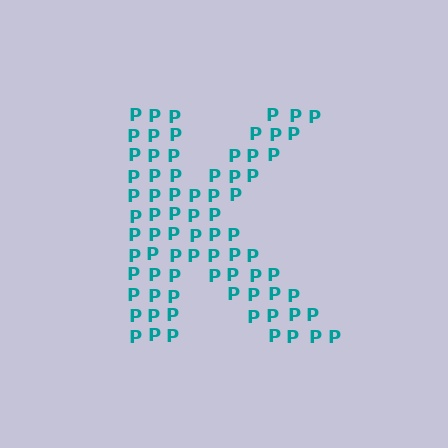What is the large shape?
The large shape is the letter K.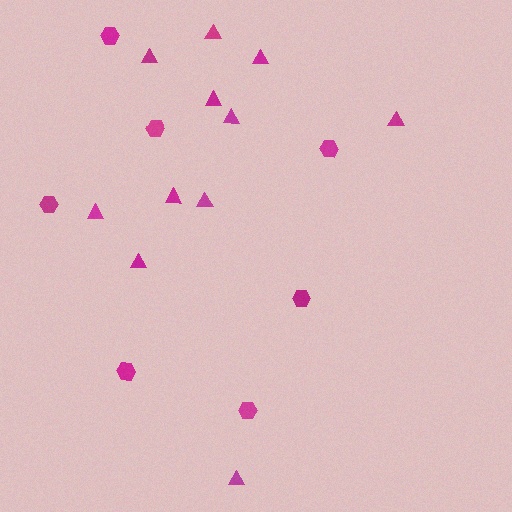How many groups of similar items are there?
There are 2 groups: one group of hexagons (7) and one group of triangles (11).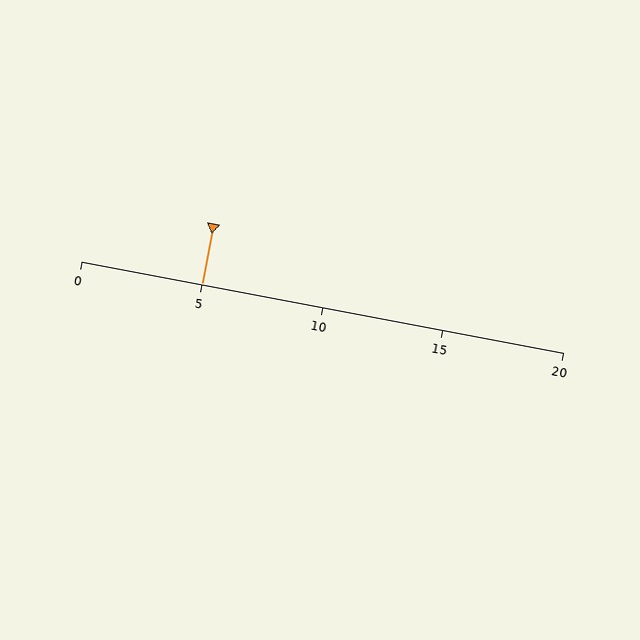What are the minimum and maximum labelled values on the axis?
The axis runs from 0 to 20.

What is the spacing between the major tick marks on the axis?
The major ticks are spaced 5 apart.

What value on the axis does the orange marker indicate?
The marker indicates approximately 5.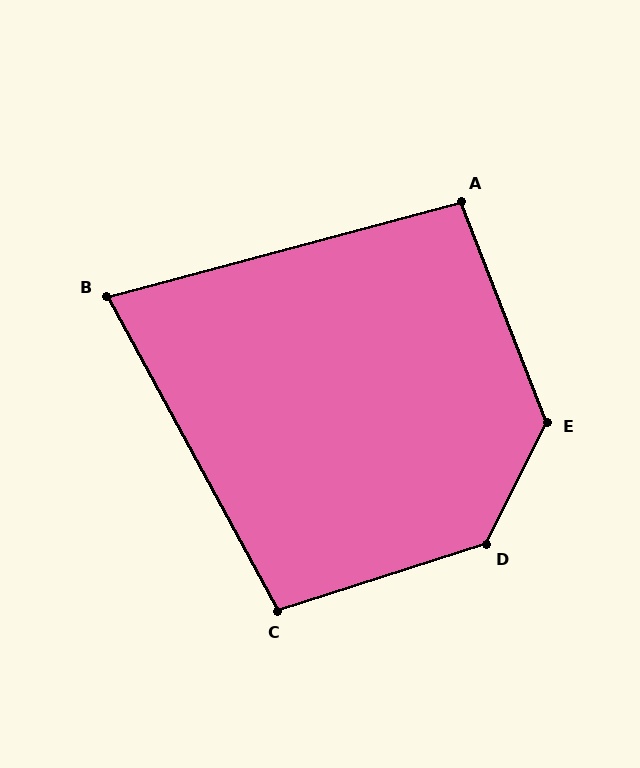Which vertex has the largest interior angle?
D, at approximately 135 degrees.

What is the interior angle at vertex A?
Approximately 96 degrees (obtuse).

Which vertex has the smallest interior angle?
B, at approximately 76 degrees.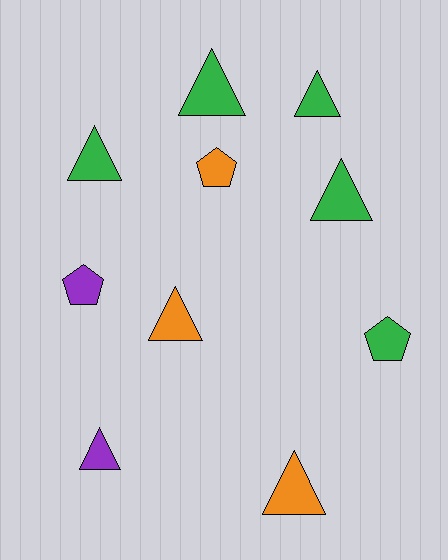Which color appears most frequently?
Green, with 5 objects.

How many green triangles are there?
There are 4 green triangles.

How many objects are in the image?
There are 10 objects.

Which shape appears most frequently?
Triangle, with 7 objects.